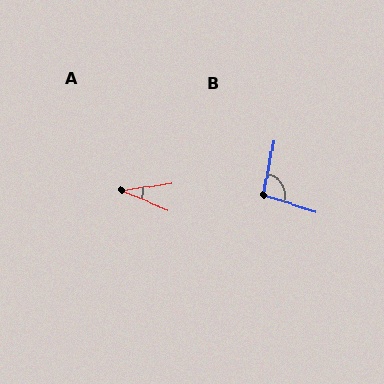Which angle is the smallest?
A, at approximately 31 degrees.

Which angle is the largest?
B, at approximately 98 degrees.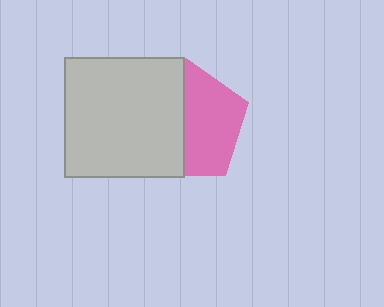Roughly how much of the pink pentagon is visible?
About half of it is visible (roughly 52%).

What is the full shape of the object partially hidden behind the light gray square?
The partially hidden object is a pink pentagon.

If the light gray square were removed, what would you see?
You would see the complete pink pentagon.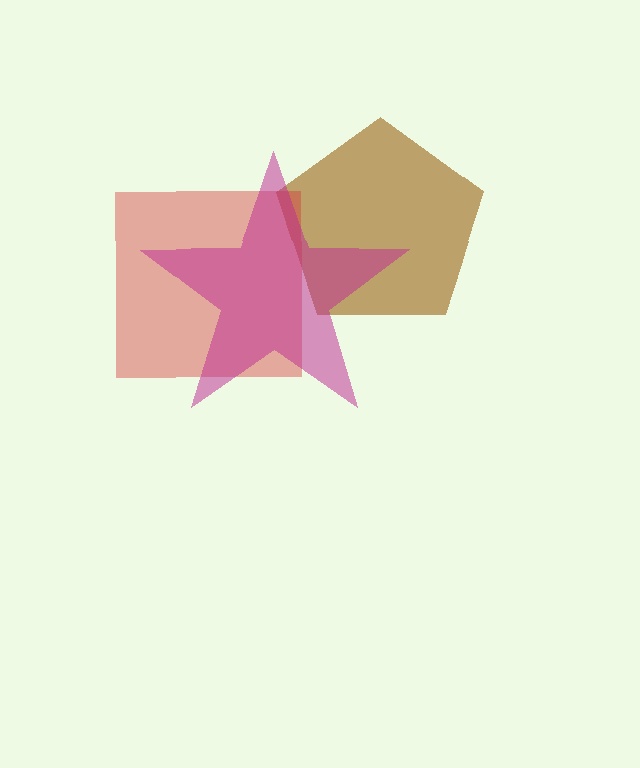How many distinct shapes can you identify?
There are 3 distinct shapes: a brown pentagon, a red square, a magenta star.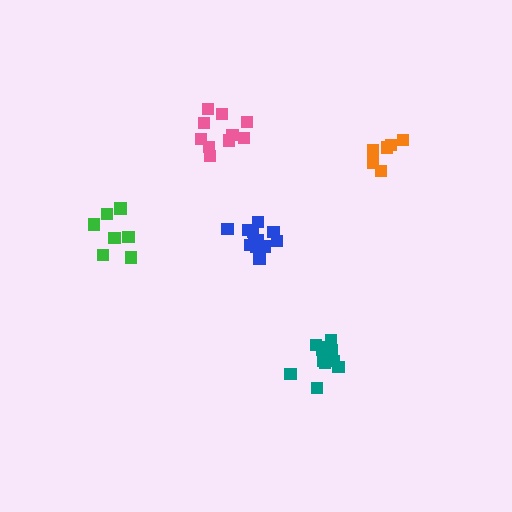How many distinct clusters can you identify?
There are 5 distinct clusters.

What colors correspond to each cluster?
The clusters are colored: blue, teal, green, orange, pink.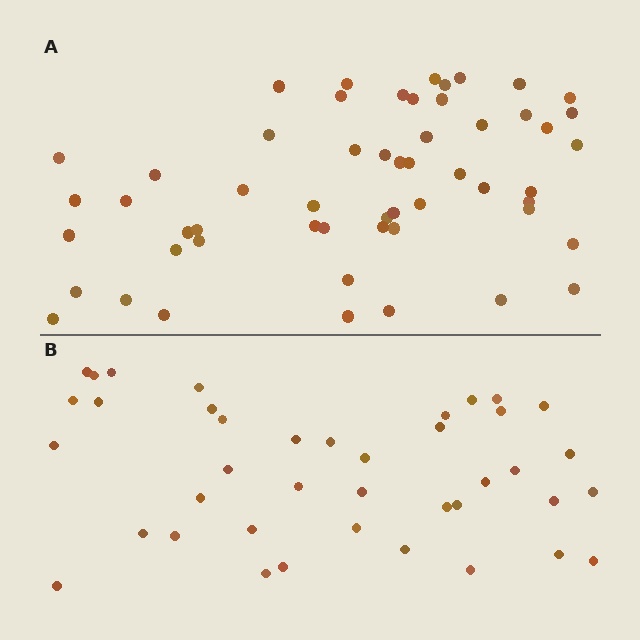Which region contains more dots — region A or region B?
Region A (the top region) has more dots.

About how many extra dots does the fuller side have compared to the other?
Region A has approximately 15 more dots than region B.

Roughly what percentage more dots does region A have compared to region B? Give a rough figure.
About 40% more.